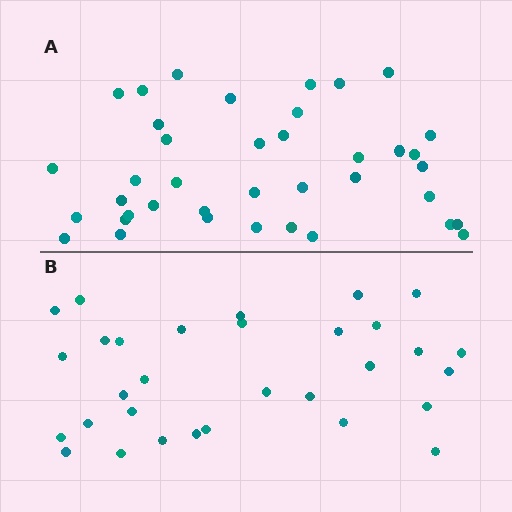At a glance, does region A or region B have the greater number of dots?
Region A (the top region) has more dots.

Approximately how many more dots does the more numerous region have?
Region A has roughly 8 or so more dots than region B.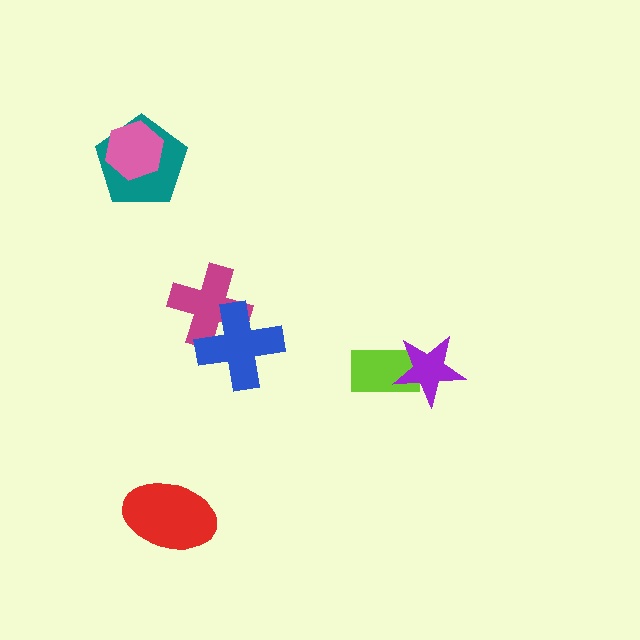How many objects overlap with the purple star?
1 object overlaps with the purple star.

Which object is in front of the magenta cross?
The blue cross is in front of the magenta cross.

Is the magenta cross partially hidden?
Yes, it is partially covered by another shape.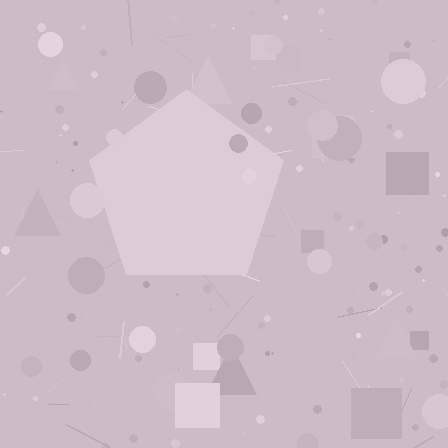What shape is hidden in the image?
A pentagon is hidden in the image.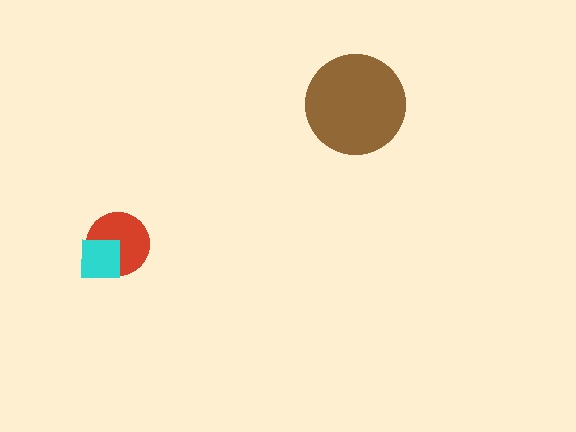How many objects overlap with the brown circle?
0 objects overlap with the brown circle.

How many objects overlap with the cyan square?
1 object overlaps with the cyan square.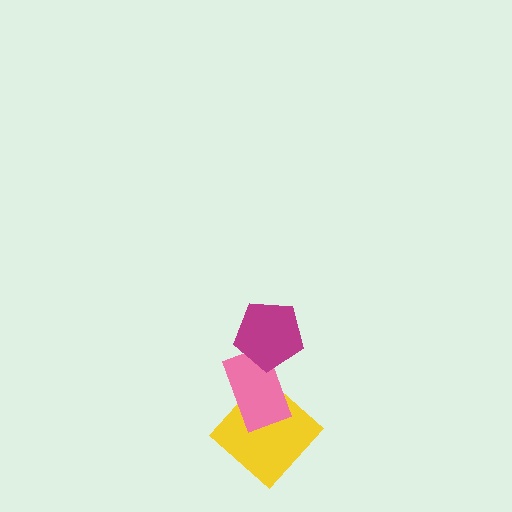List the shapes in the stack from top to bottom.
From top to bottom: the magenta pentagon, the pink rectangle, the yellow diamond.